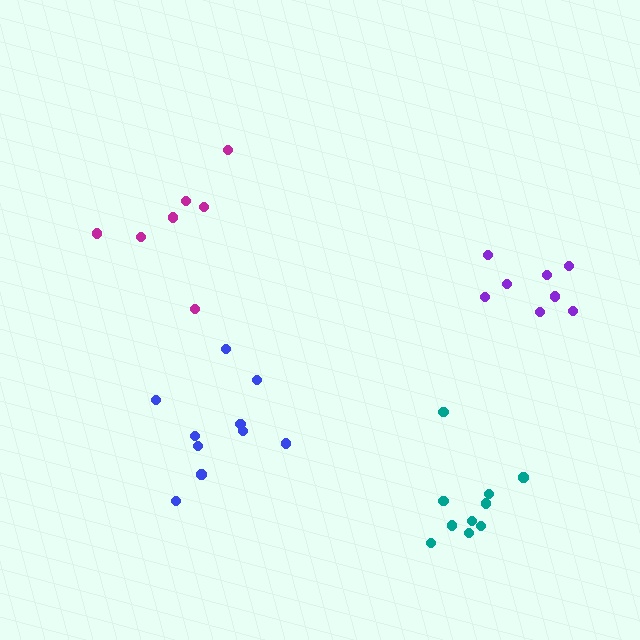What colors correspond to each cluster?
The clusters are colored: purple, blue, magenta, teal.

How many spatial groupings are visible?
There are 4 spatial groupings.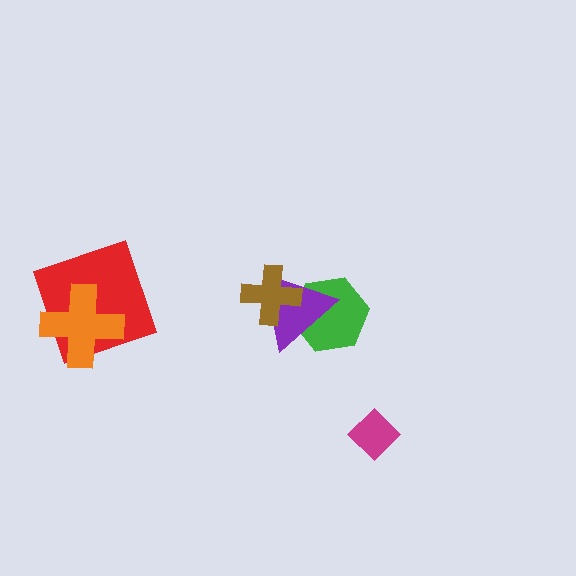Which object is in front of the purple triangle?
The brown cross is in front of the purple triangle.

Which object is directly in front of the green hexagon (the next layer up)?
The purple triangle is directly in front of the green hexagon.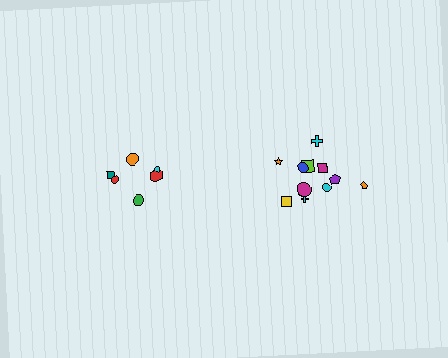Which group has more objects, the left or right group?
The right group.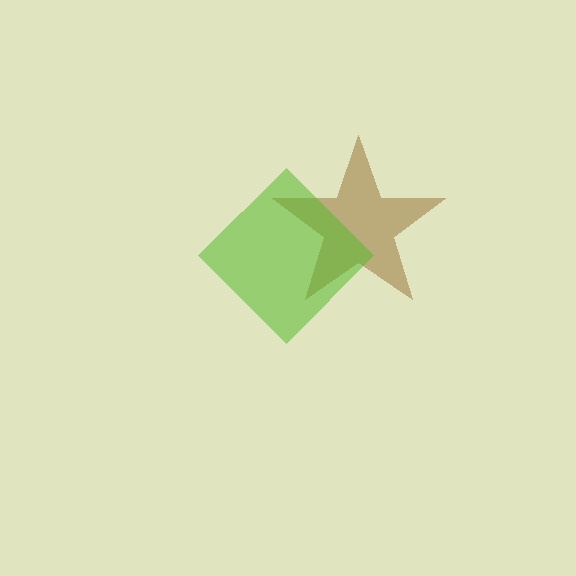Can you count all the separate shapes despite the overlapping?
Yes, there are 2 separate shapes.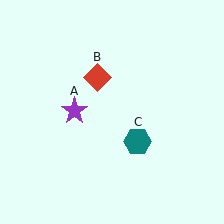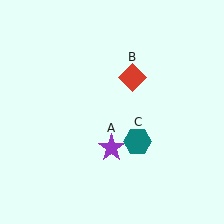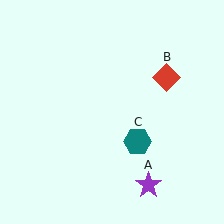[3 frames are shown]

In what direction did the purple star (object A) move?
The purple star (object A) moved down and to the right.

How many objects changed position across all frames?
2 objects changed position: purple star (object A), red diamond (object B).